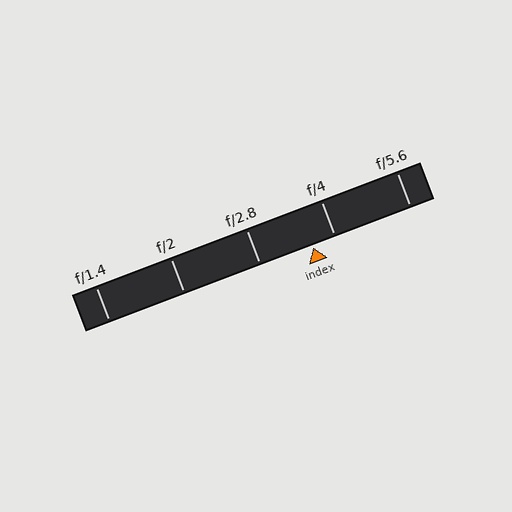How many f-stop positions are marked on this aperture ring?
There are 5 f-stop positions marked.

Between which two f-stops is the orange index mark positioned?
The index mark is between f/2.8 and f/4.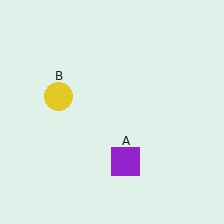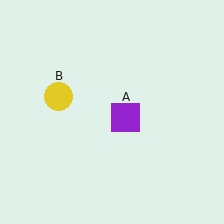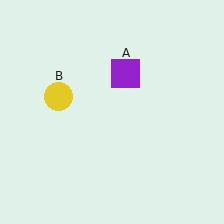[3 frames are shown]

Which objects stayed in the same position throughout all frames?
Yellow circle (object B) remained stationary.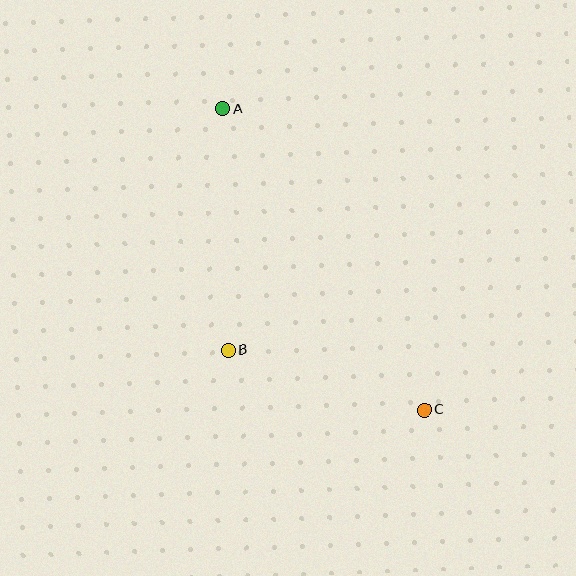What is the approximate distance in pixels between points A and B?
The distance between A and B is approximately 242 pixels.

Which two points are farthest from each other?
Points A and C are farthest from each other.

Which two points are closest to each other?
Points B and C are closest to each other.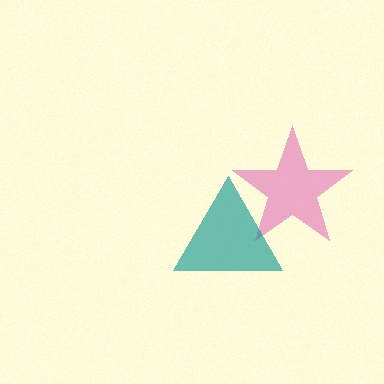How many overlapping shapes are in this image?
There are 2 overlapping shapes in the image.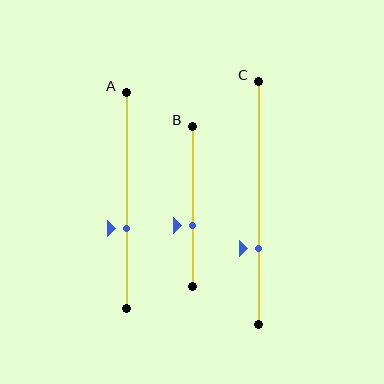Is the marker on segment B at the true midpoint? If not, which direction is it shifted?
No, the marker on segment B is shifted downward by about 12% of the segment length.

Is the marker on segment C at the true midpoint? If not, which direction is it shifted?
No, the marker on segment C is shifted downward by about 19% of the segment length.